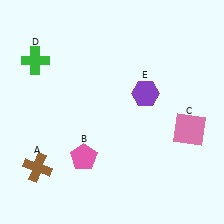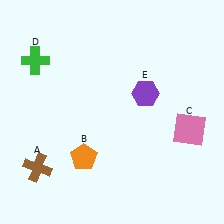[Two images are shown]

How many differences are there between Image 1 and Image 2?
There is 1 difference between the two images.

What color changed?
The pentagon (B) changed from pink in Image 1 to orange in Image 2.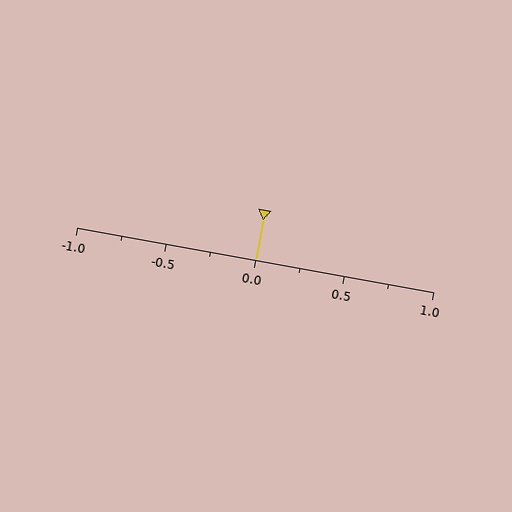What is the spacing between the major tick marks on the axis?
The major ticks are spaced 0.5 apart.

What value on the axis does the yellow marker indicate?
The marker indicates approximately 0.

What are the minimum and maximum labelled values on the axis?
The axis runs from -1.0 to 1.0.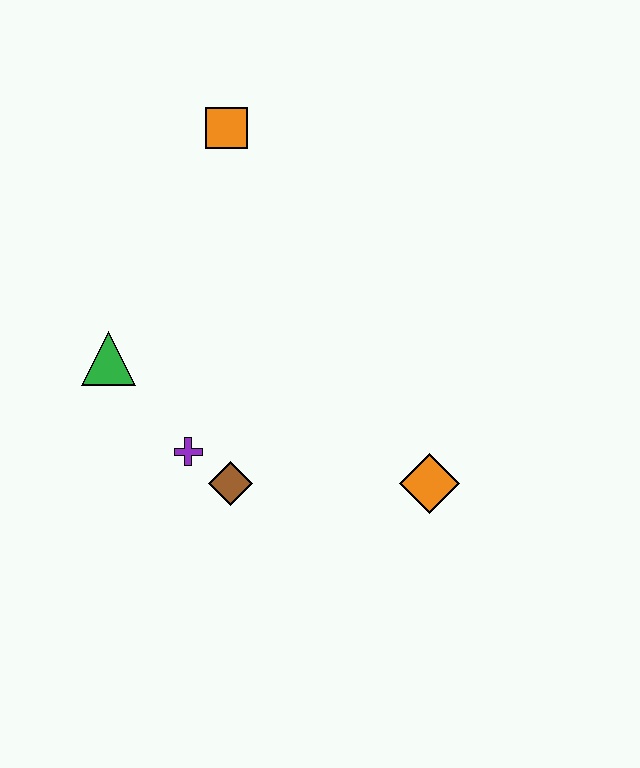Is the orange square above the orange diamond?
Yes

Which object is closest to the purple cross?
The brown diamond is closest to the purple cross.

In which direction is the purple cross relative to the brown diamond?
The purple cross is to the left of the brown diamond.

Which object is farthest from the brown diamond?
The orange square is farthest from the brown diamond.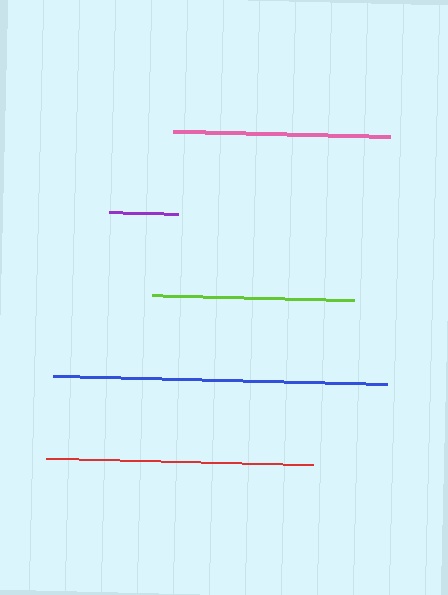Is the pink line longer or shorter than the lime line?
The pink line is longer than the lime line.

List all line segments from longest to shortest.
From longest to shortest: blue, red, pink, lime, purple.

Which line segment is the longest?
The blue line is the longest at approximately 335 pixels.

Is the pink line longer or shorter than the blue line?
The blue line is longer than the pink line.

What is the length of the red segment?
The red segment is approximately 268 pixels long.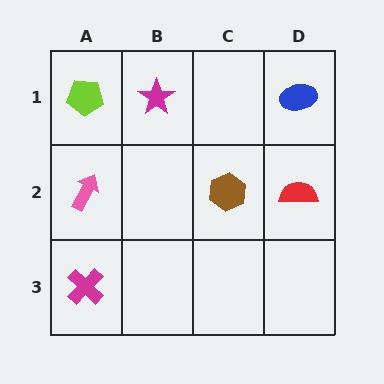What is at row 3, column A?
A magenta cross.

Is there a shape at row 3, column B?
No, that cell is empty.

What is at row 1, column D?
A blue ellipse.